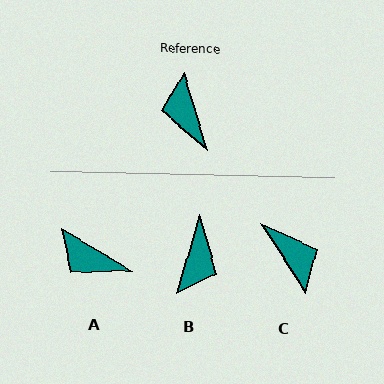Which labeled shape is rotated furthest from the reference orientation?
C, about 164 degrees away.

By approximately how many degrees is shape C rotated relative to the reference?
Approximately 164 degrees clockwise.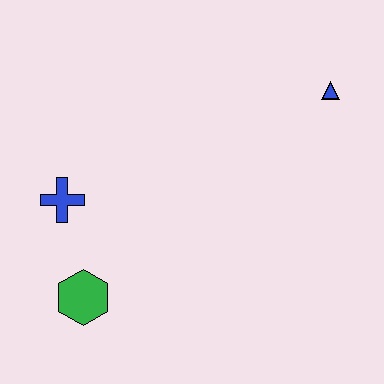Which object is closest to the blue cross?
The green hexagon is closest to the blue cross.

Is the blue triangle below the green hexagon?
No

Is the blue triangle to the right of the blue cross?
Yes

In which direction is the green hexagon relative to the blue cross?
The green hexagon is below the blue cross.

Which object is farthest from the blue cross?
The blue triangle is farthest from the blue cross.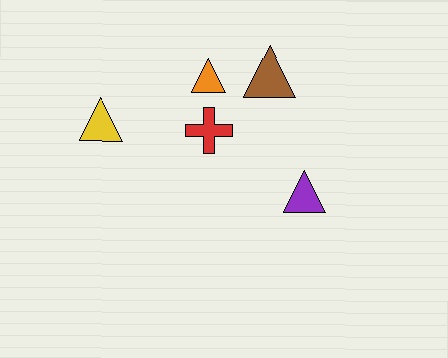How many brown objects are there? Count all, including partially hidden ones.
There is 1 brown object.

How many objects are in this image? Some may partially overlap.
There are 5 objects.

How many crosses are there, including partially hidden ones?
There is 1 cross.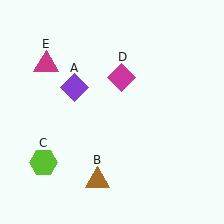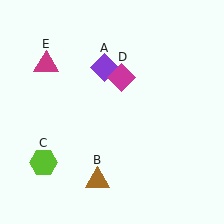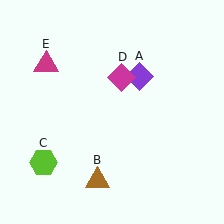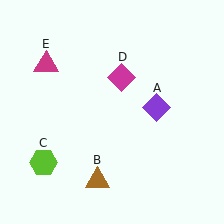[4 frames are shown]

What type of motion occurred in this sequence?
The purple diamond (object A) rotated clockwise around the center of the scene.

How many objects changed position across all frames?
1 object changed position: purple diamond (object A).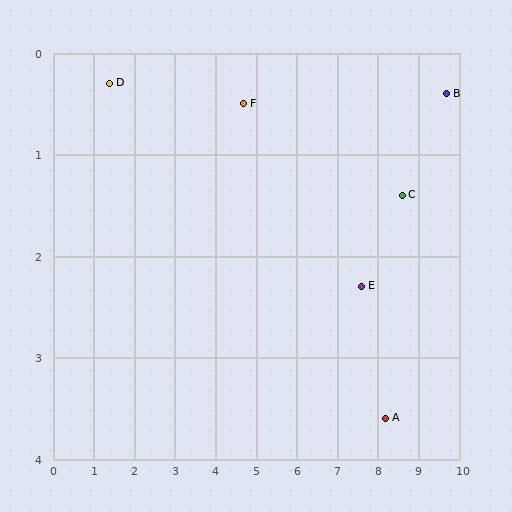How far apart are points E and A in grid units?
Points E and A are about 1.4 grid units apart.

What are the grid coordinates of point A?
Point A is at approximately (8.2, 3.6).